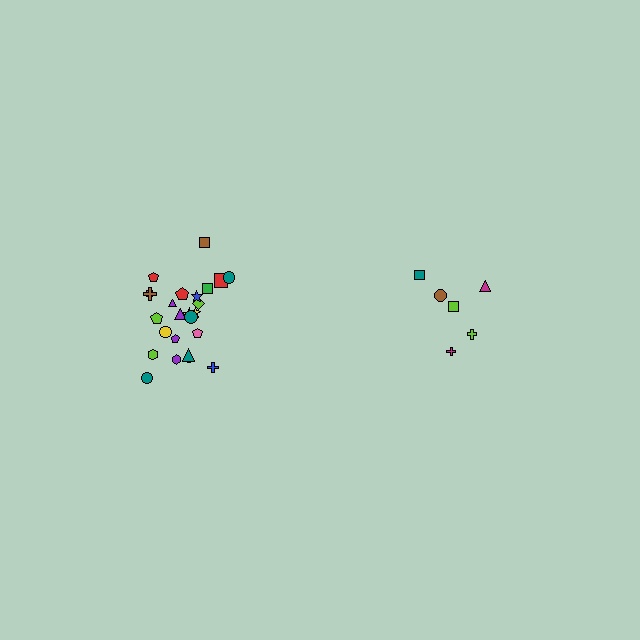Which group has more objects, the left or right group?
The left group.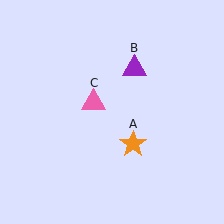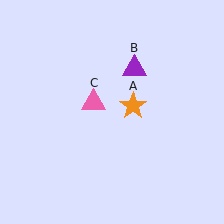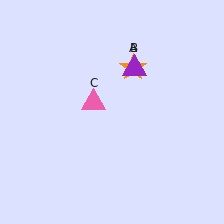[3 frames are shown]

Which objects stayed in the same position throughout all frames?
Purple triangle (object B) and pink triangle (object C) remained stationary.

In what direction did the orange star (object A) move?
The orange star (object A) moved up.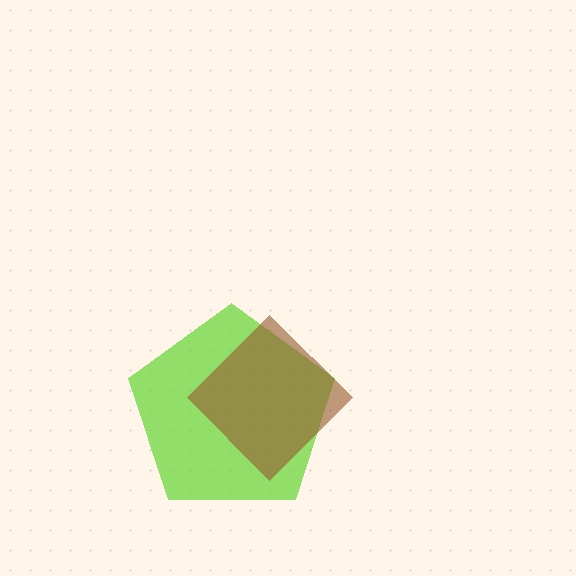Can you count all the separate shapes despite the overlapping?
Yes, there are 2 separate shapes.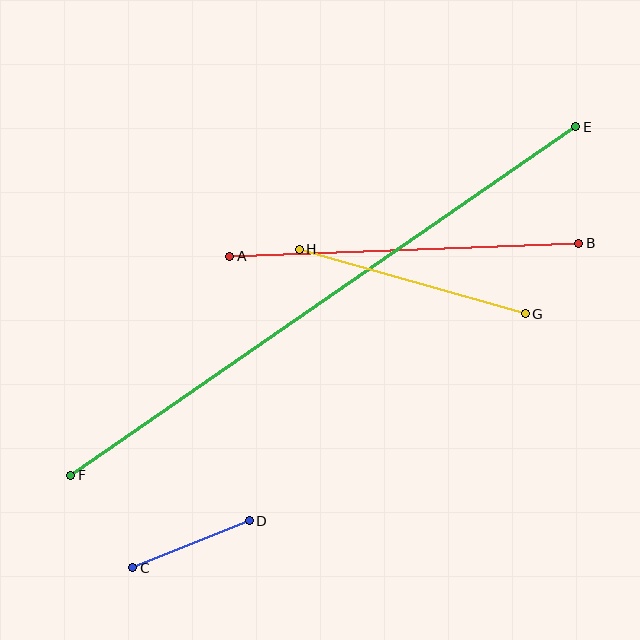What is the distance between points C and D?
The distance is approximately 125 pixels.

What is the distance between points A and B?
The distance is approximately 349 pixels.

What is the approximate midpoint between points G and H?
The midpoint is at approximately (412, 282) pixels.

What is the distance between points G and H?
The distance is approximately 235 pixels.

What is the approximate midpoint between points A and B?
The midpoint is at approximately (404, 250) pixels.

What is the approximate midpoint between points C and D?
The midpoint is at approximately (191, 544) pixels.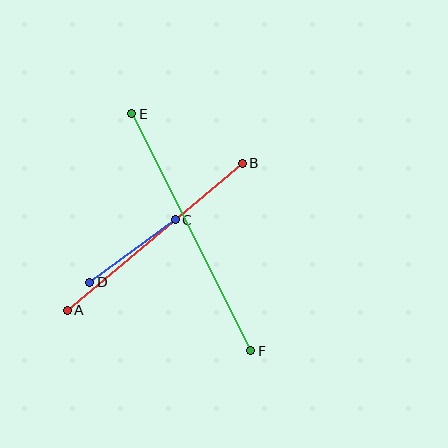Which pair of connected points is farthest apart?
Points E and F are farthest apart.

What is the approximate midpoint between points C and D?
The midpoint is at approximately (132, 251) pixels.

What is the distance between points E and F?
The distance is approximately 265 pixels.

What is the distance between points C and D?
The distance is approximately 106 pixels.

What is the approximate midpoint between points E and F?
The midpoint is at approximately (191, 232) pixels.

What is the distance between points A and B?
The distance is approximately 228 pixels.